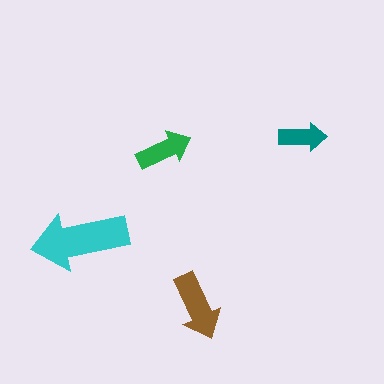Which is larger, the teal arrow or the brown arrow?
The brown one.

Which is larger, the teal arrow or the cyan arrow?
The cyan one.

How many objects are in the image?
There are 4 objects in the image.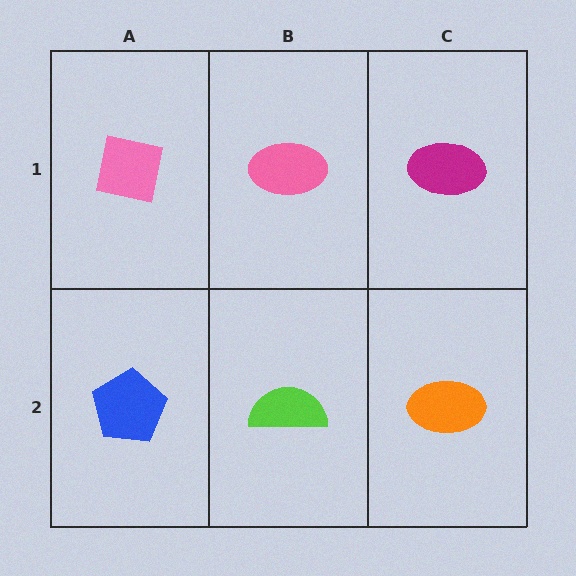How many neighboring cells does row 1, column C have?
2.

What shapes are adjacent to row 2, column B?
A pink ellipse (row 1, column B), a blue pentagon (row 2, column A), an orange ellipse (row 2, column C).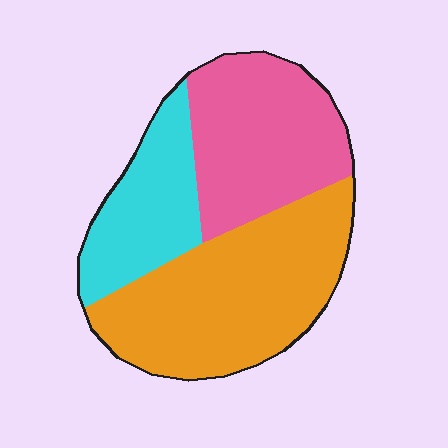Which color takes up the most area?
Orange, at roughly 45%.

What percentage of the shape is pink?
Pink covers roughly 35% of the shape.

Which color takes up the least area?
Cyan, at roughly 20%.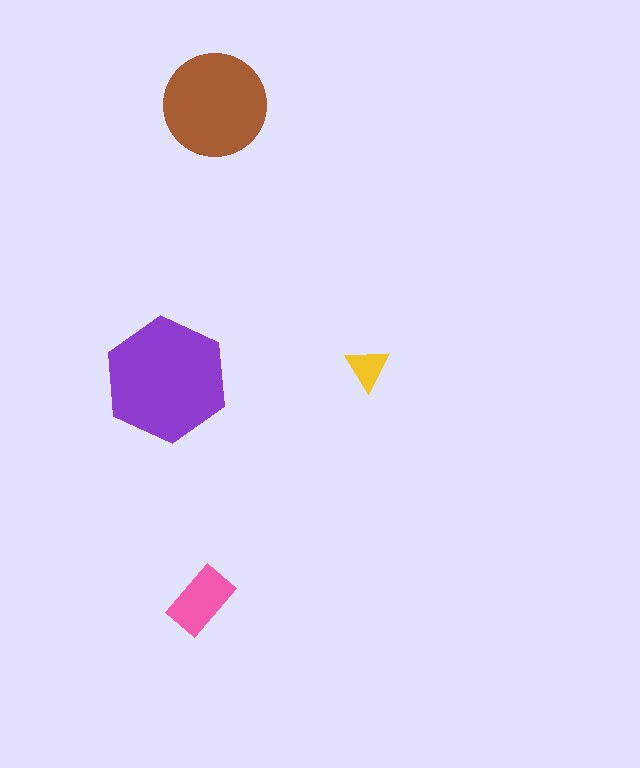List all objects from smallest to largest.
The yellow triangle, the pink rectangle, the brown circle, the purple hexagon.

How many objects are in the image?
There are 4 objects in the image.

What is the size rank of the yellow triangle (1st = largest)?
4th.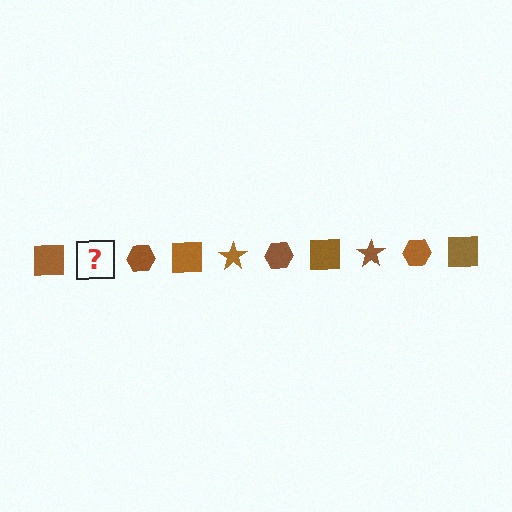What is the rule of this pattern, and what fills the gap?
The rule is that the pattern cycles through square, star, hexagon shapes in brown. The gap should be filled with a brown star.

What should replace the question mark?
The question mark should be replaced with a brown star.